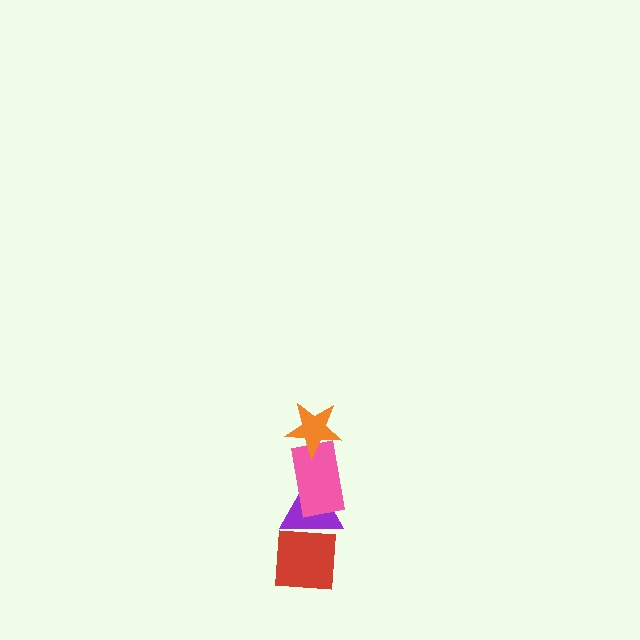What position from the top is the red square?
The red square is 4th from the top.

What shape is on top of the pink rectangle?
The orange star is on top of the pink rectangle.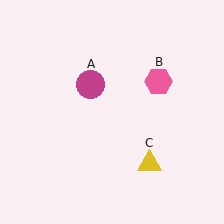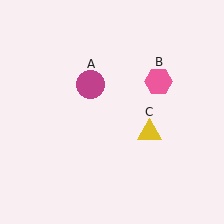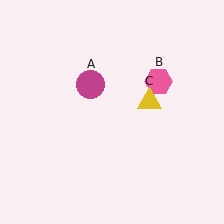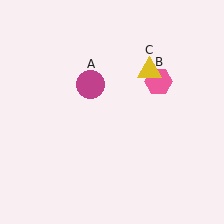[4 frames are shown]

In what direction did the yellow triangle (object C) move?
The yellow triangle (object C) moved up.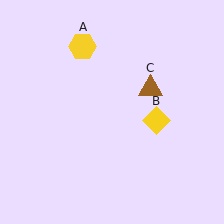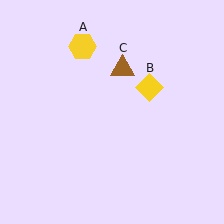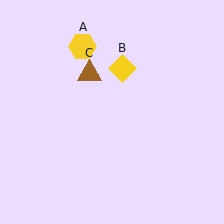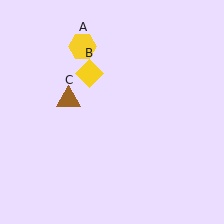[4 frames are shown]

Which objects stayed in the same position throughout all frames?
Yellow hexagon (object A) remained stationary.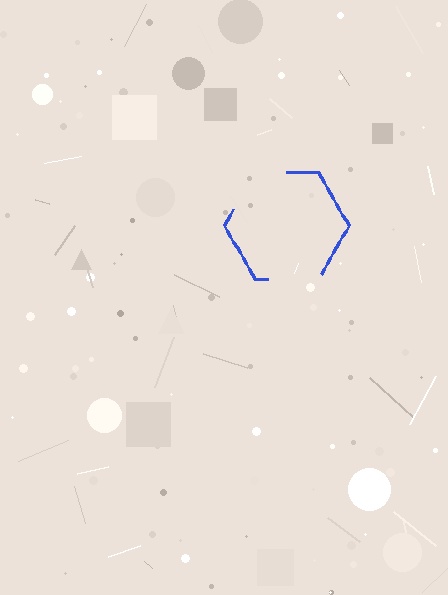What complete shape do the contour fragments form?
The contour fragments form a hexagon.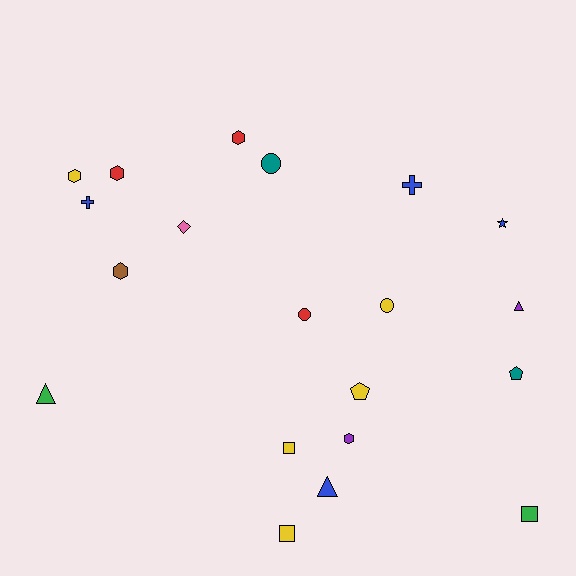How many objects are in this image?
There are 20 objects.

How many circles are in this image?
There are 3 circles.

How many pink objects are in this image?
There is 1 pink object.